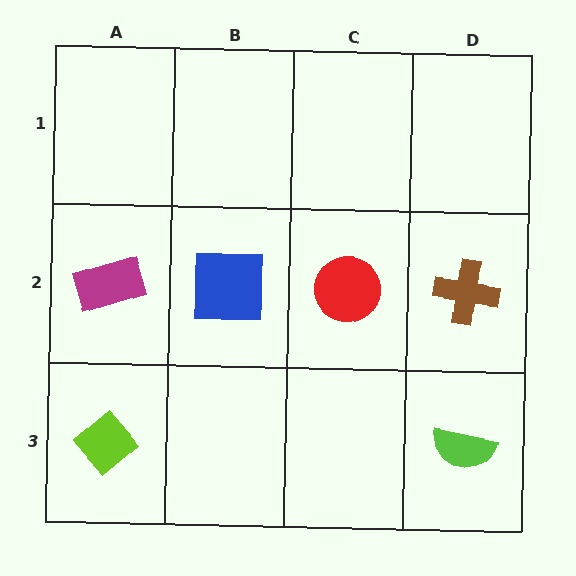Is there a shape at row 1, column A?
No, that cell is empty.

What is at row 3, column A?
A lime diamond.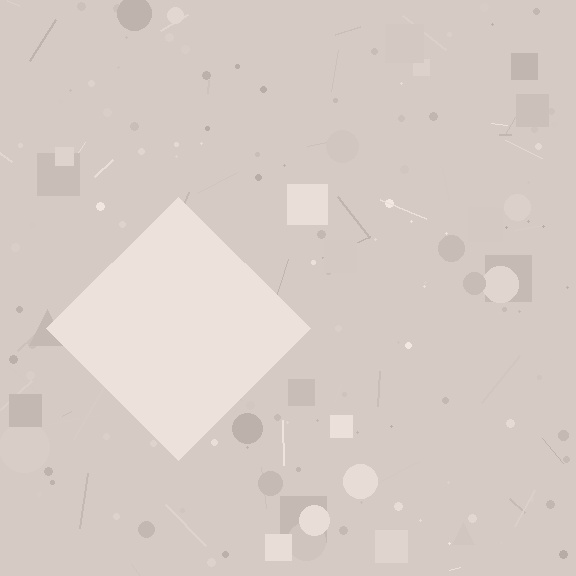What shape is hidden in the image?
A diamond is hidden in the image.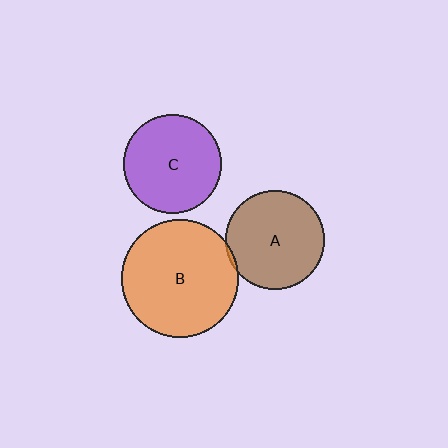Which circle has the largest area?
Circle B (orange).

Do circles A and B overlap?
Yes.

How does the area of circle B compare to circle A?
Approximately 1.4 times.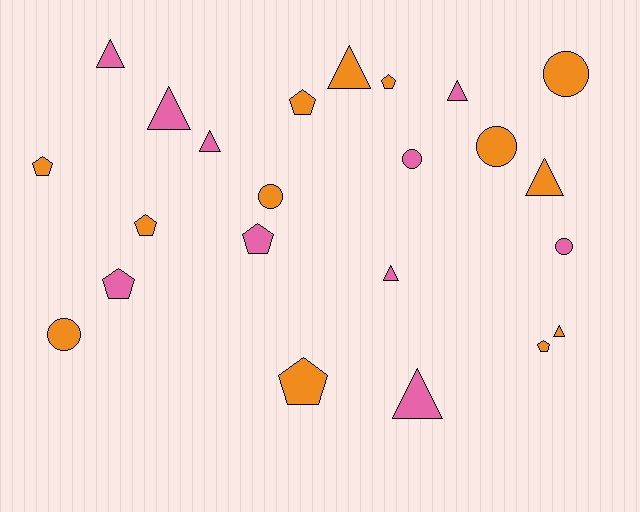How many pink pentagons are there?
There are 2 pink pentagons.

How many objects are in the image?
There are 23 objects.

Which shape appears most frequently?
Triangle, with 9 objects.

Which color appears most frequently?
Orange, with 13 objects.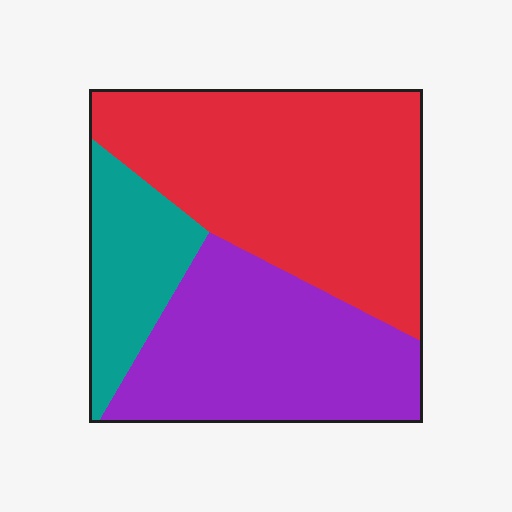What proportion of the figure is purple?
Purple takes up about three eighths (3/8) of the figure.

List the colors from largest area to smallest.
From largest to smallest: red, purple, teal.